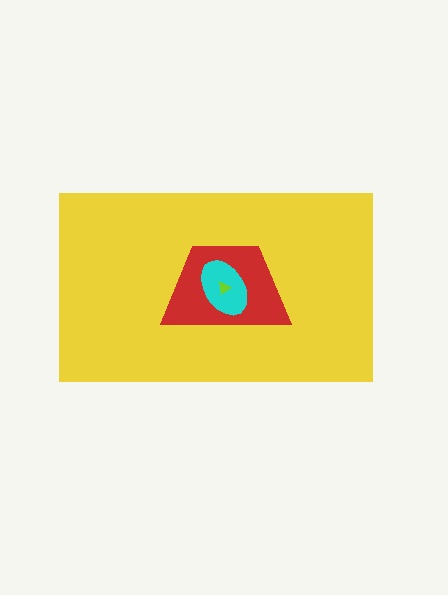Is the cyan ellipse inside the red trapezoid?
Yes.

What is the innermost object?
The lime triangle.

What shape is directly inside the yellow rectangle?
The red trapezoid.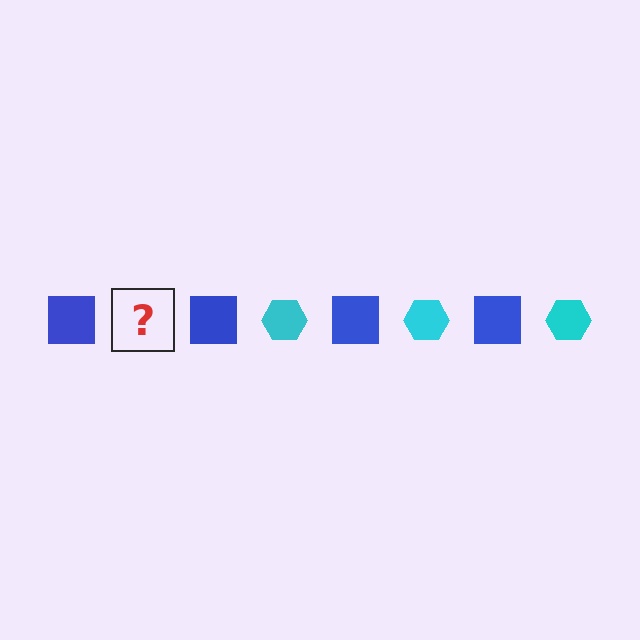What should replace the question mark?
The question mark should be replaced with a cyan hexagon.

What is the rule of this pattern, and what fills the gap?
The rule is that the pattern alternates between blue square and cyan hexagon. The gap should be filled with a cyan hexagon.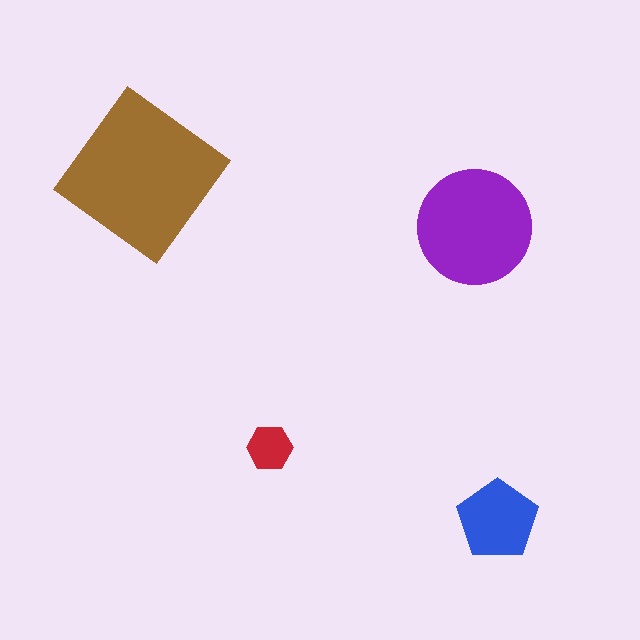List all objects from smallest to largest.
The red hexagon, the blue pentagon, the purple circle, the brown diamond.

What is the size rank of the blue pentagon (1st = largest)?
3rd.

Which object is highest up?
The brown diamond is topmost.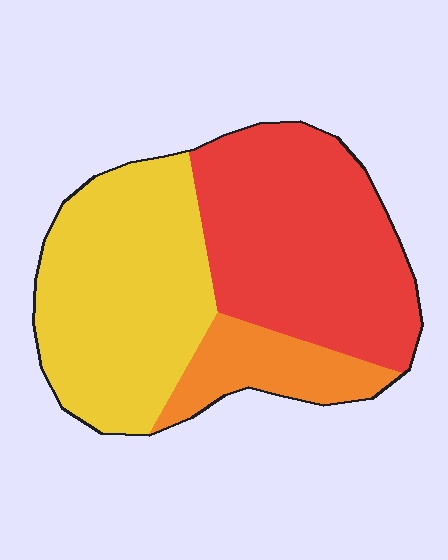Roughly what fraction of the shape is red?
Red covers 44% of the shape.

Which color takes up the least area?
Orange, at roughly 15%.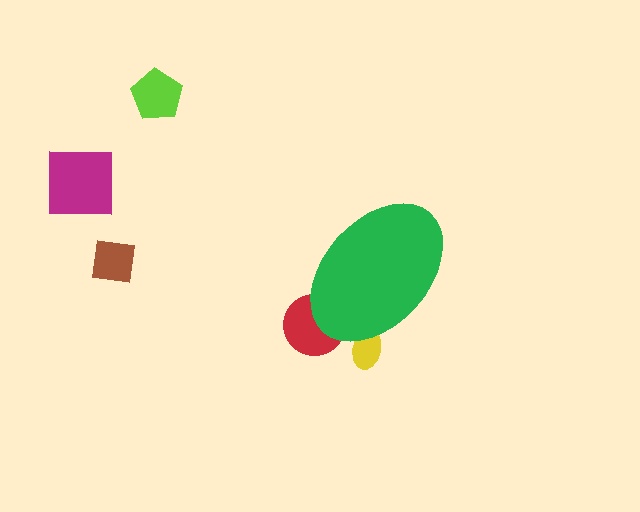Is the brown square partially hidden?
No, the brown square is fully visible.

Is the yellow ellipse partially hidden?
Yes, the yellow ellipse is partially hidden behind the green ellipse.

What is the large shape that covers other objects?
A green ellipse.